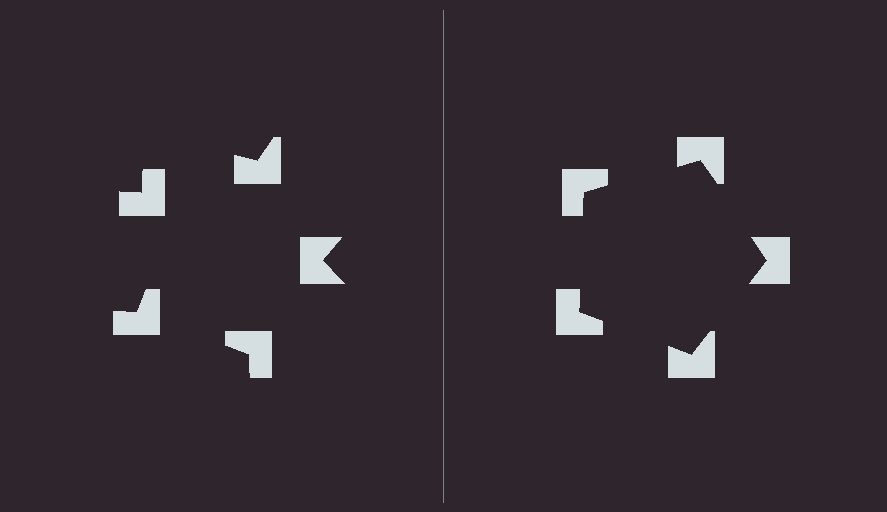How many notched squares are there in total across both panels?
10 — 5 on each side.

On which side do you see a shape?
An illusory pentagon appears on the right side. On the left side the wedge cuts are rotated, so no coherent shape forms.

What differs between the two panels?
The notched squares are positioned identically on both sides; only the wedge orientations differ. On the right they align to a pentagon; on the left they are misaligned.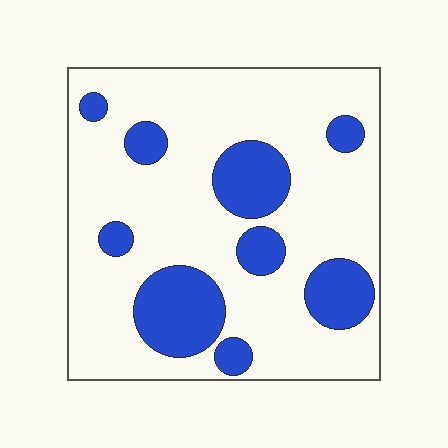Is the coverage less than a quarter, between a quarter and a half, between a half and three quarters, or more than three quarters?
Less than a quarter.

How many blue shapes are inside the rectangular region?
9.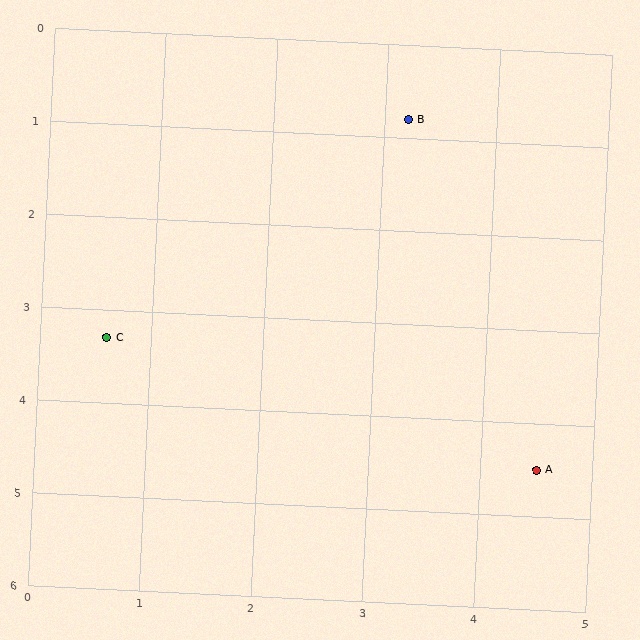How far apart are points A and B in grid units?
Points A and B are about 3.9 grid units apart.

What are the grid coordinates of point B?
Point B is at approximately (3.2, 0.8).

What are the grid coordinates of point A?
Point A is at approximately (4.5, 4.5).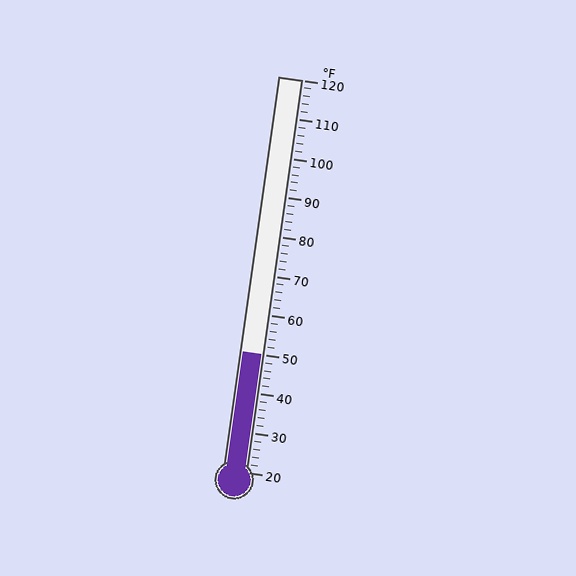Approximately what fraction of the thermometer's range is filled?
The thermometer is filled to approximately 30% of its range.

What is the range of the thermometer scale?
The thermometer scale ranges from 20°F to 120°F.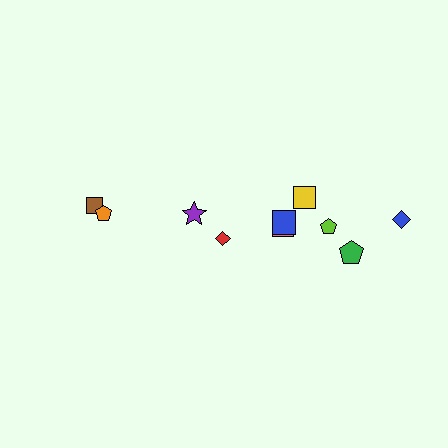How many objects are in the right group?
There are 6 objects.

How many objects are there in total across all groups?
There are 10 objects.